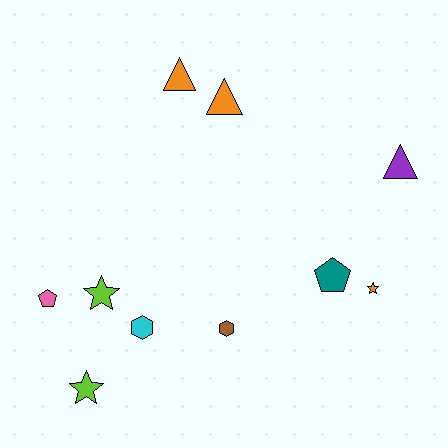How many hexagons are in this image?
There are 2 hexagons.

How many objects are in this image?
There are 10 objects.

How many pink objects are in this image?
There is 1 pink object.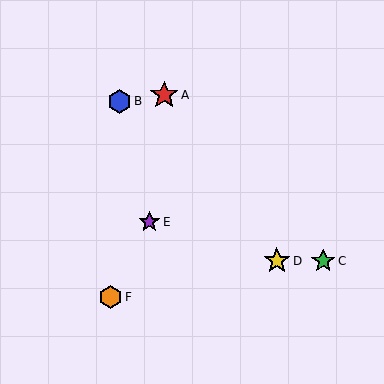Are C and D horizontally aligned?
Yes, both are at y≈261.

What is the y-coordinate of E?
Object E is at y≈222.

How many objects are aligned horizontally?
2 objects (C, D) are aligned horizontally.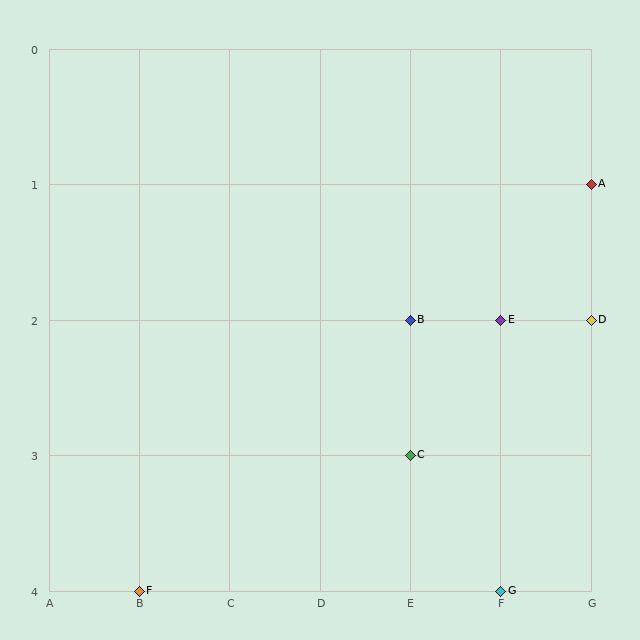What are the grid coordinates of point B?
Point B is at grid coordinates (E, 2).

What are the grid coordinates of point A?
Point A is at grid coordinates (G, 1).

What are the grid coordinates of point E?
Point E is at grid coordinates (F, 2).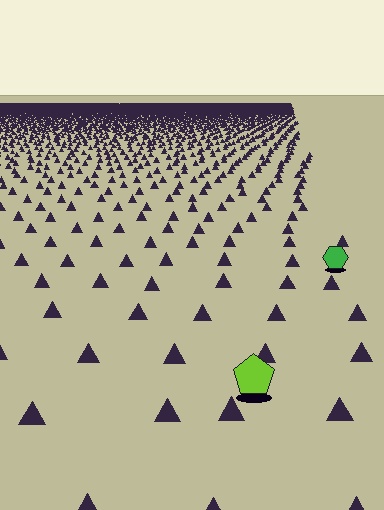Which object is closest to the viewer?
The lime pentagon is closest. The texture marks near it are larger and more spread out.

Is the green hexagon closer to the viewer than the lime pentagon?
No. The lime pentagon is closer — you can tell from the texture gradient: the ground texture is coarser near it.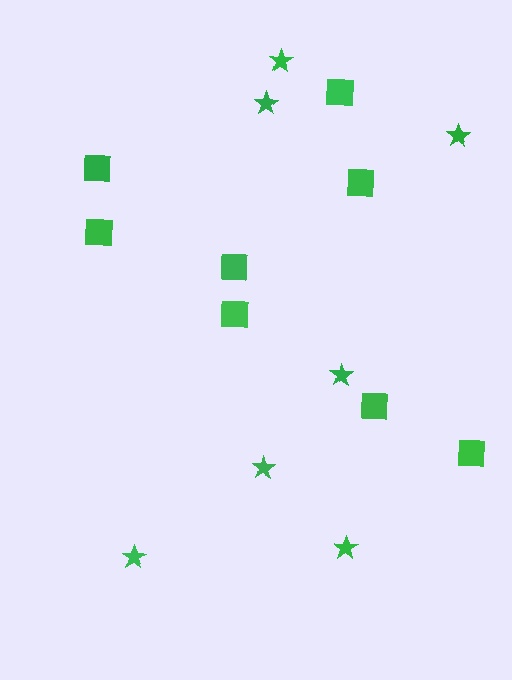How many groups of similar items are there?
There are 2 groups: one group of stars (7) and one group of squares (8).